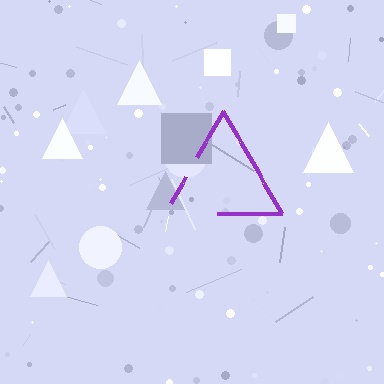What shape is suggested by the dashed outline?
The dashed outline suggests a triangle.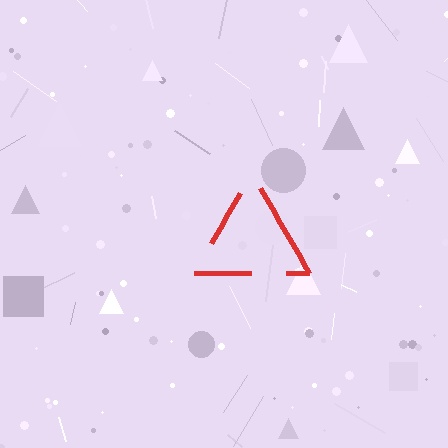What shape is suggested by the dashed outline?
The dashed outline suggests a triangle.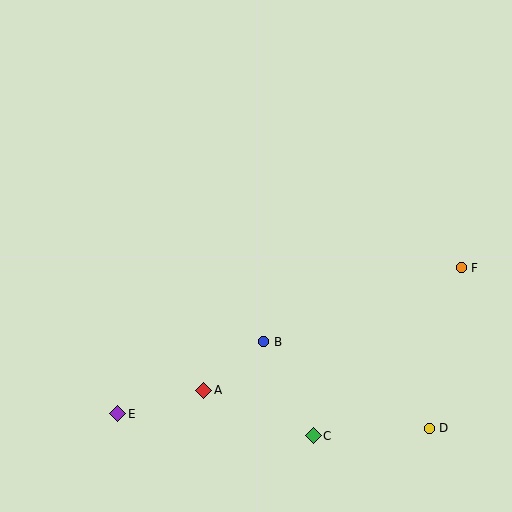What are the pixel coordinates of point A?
Point A is at (204, 390).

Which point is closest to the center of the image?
Point B at (264, 342) is closest to the center.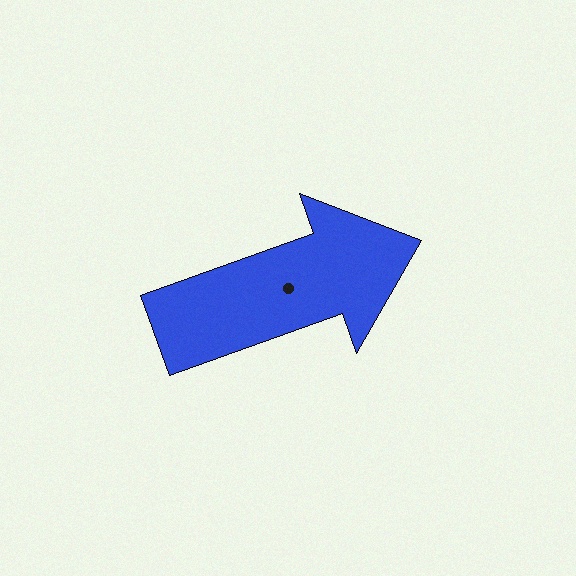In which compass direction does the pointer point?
East.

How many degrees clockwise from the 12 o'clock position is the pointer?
Approximately 70 degrees.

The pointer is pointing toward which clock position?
Roughly 2 o'clock.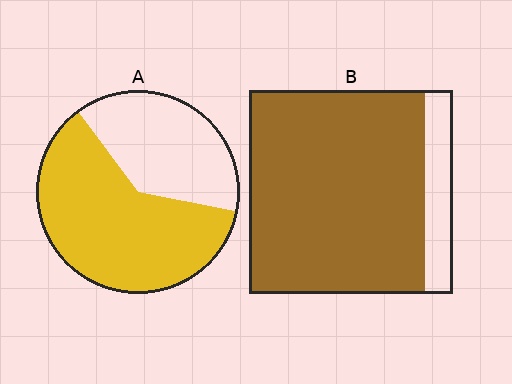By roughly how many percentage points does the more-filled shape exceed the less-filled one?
By roughly 25 percentage points (B over A).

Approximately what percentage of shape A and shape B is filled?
A is approximately 60% and B is approximately 85%.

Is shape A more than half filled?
Yes.